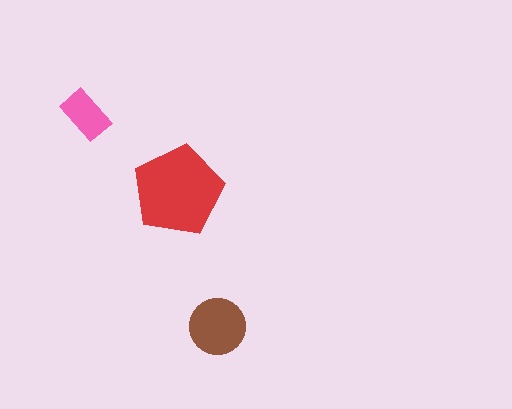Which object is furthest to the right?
The brown circle is rightmost.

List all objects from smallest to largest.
The pink rectangle, the brown circle, the red pentagon.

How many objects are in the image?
There are 3 objects in the image.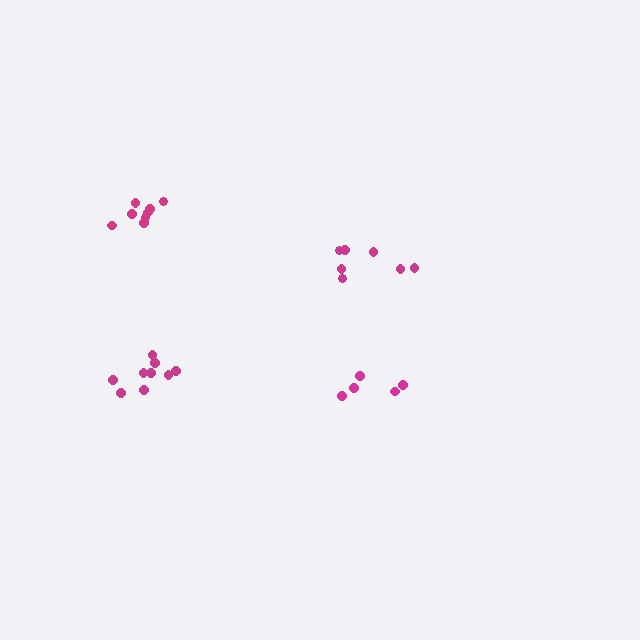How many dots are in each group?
Group 1: 5 dots, Group 2: 7 dots, Group 3: 8 dots, Group 4: 9 dots (29 total).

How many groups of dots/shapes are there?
There are 4 groups.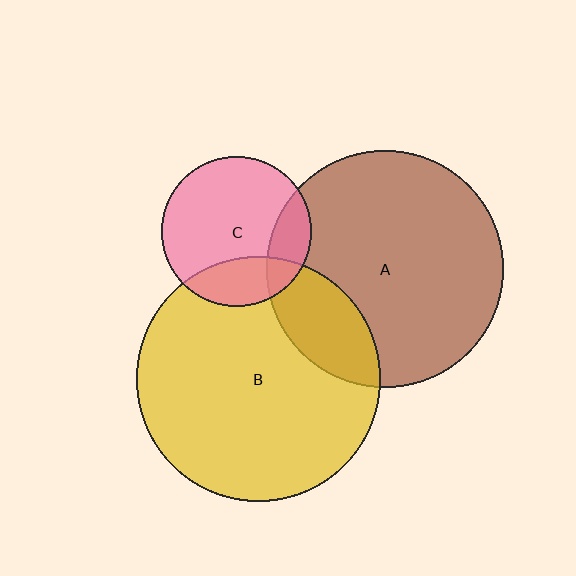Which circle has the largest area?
Circle B (yellow).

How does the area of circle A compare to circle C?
Approximately 2.5 times.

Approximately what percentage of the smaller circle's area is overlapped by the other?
Approximately 25%.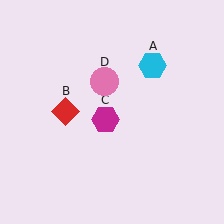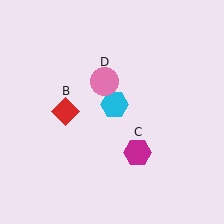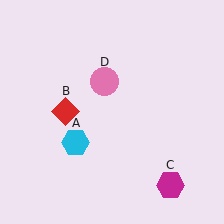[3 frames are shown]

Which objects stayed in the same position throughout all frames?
Red diamond (object B) and pink circle (object D) remained stationary.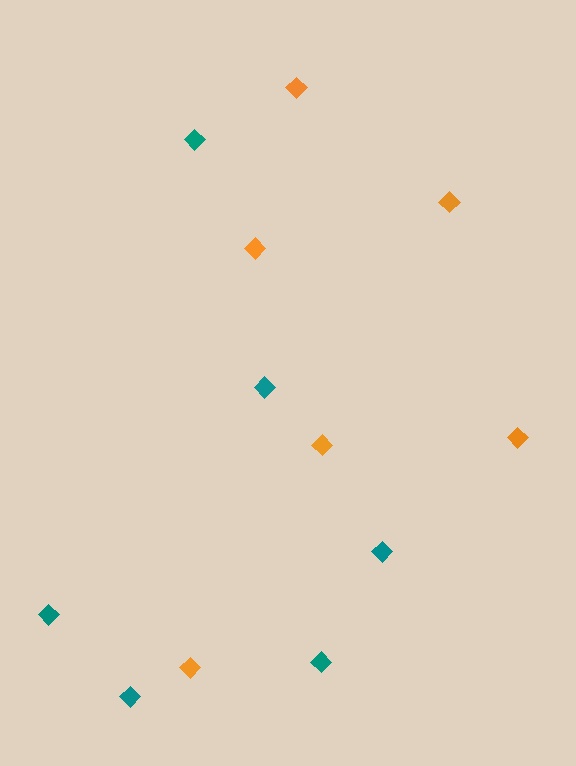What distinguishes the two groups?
There are 2 groups: one group of teal diamonds (6) and one group of orange diamonds (6).